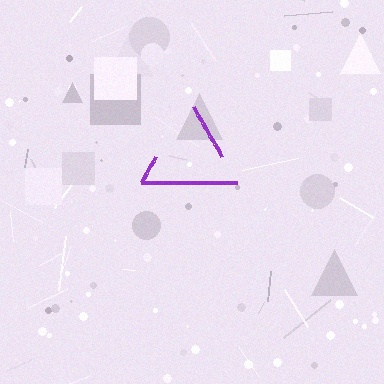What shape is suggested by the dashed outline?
The dashed outline suggests a triangle.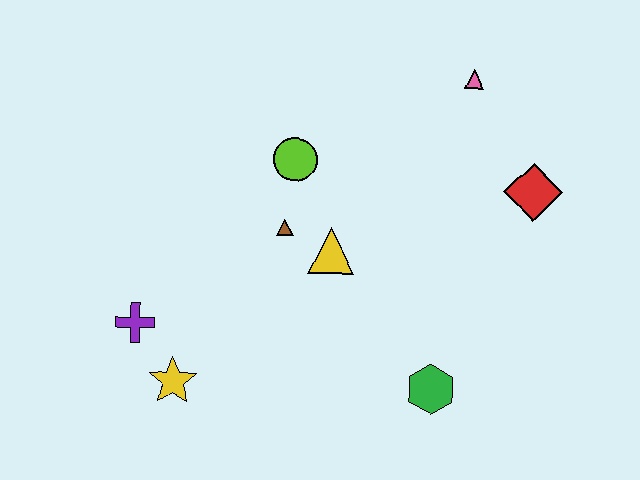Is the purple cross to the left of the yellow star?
Yes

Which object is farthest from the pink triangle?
The yellow star is farthest from the pink triangle.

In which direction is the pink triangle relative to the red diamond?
The pink triangle is above the red diamond.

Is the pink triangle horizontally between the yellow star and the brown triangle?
No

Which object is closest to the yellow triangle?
The brown triangle is closest to the yellow triangle.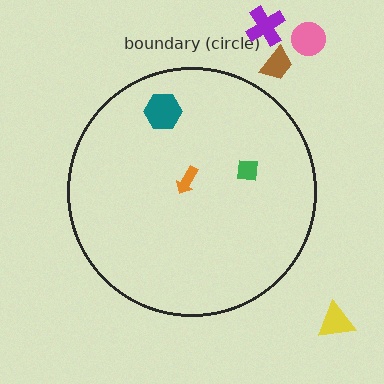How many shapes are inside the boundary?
3 inside, 4 outside.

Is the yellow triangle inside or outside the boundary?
Outside.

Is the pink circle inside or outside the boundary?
Outside.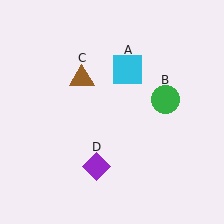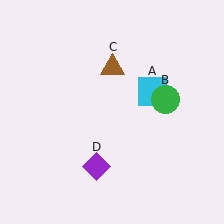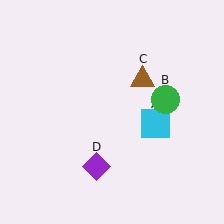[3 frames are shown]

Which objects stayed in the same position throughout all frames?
Green circle (object B) and purple diamond (object D) remained stationary.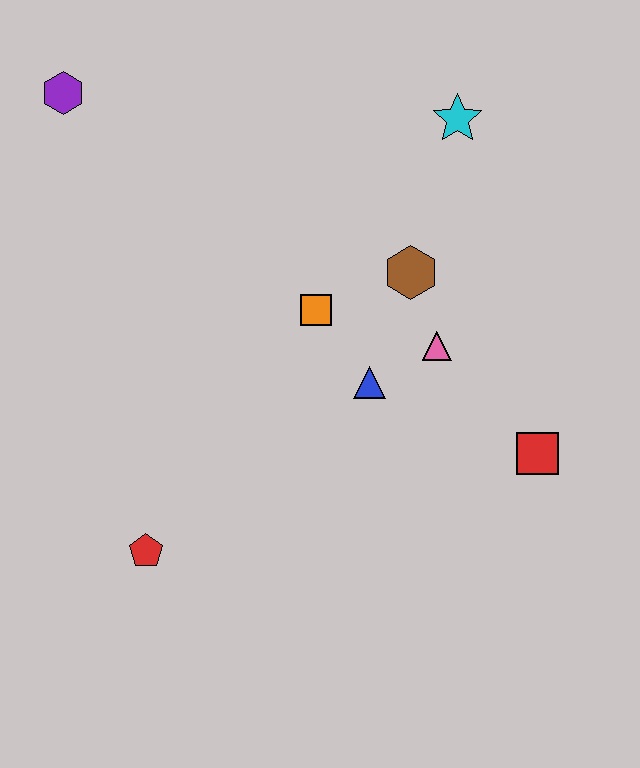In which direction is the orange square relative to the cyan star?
The orange square is below the cyan star.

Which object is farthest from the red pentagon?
The cyan star is farthest from the red pentagon.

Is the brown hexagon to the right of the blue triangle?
Yes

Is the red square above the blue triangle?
No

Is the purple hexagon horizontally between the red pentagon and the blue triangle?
No